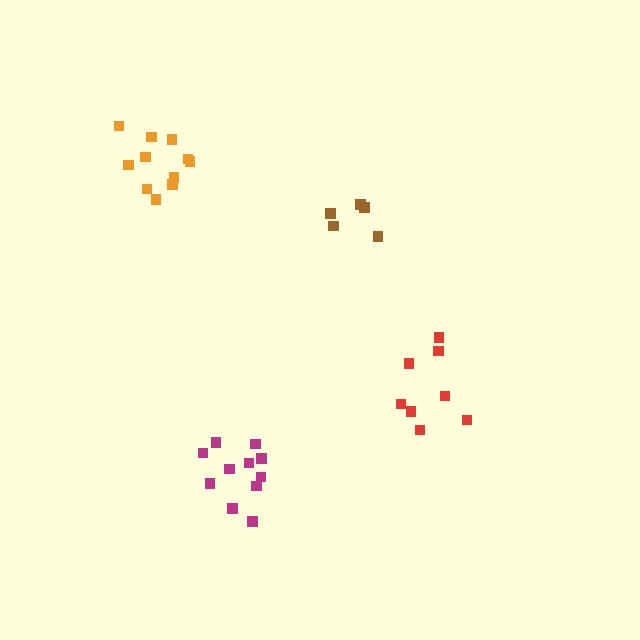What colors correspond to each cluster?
The clusters are colored: brown, red, magenta, orange.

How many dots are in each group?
Group 1: 5 dots, Group 2: 8 dots, Group 3: 11 dots, Group 4: 11 dots (35 total).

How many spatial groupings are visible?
There are 4 spatial groupings.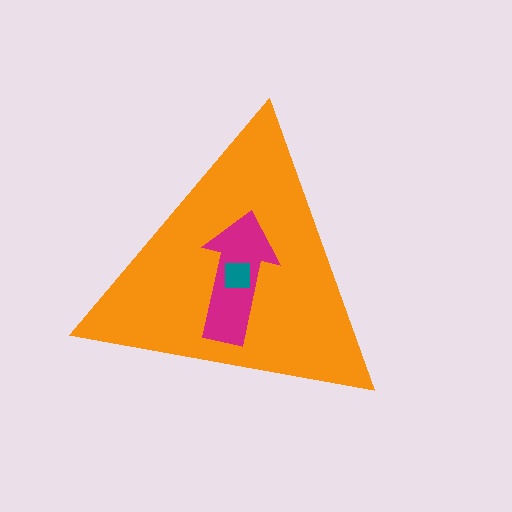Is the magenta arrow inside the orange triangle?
Yes.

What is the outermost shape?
The orange triangle.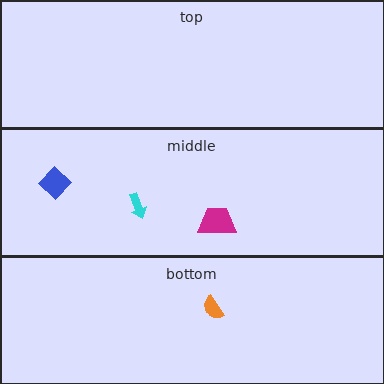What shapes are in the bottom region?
The orange semicircle.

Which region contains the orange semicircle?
The bottom region.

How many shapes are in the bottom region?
1.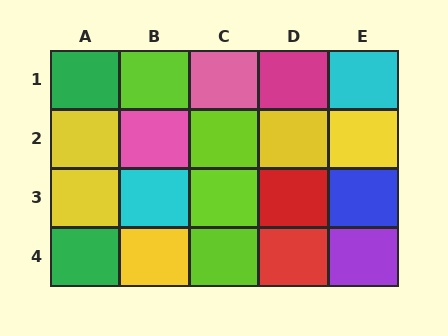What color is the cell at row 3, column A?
Yellow.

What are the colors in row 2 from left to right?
Yellow, pink, lime, yellow, yellow.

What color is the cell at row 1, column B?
Lime.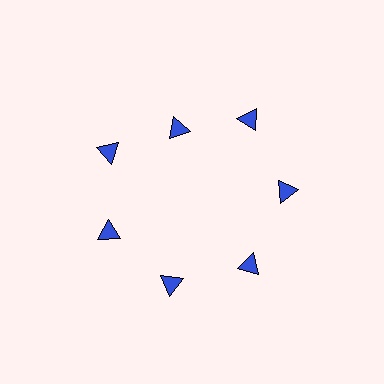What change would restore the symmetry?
The symmetry would be restored by moving it outward, back onto the ring so that all 7 triangles sit at equal angles and equal distance from the center.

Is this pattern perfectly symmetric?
No. The 7 blue triangles are arranged in a ring, but one element near the 12 o'clock position is pulled inward toward the center, breaking the 7-fold rotational symmetry.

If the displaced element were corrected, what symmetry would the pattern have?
It would have 7-fold rotational symmetry — the pattern would map onto itself every 51 degrees.